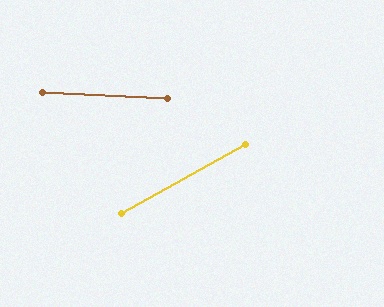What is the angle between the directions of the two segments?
Approximately 32 degrees.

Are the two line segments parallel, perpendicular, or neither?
Neither parallel nor perpendicular — they differ by about 32°.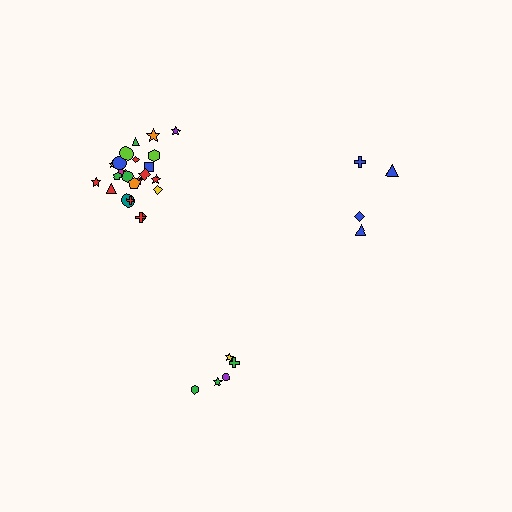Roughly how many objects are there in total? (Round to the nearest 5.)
Roughly 35 objects in total.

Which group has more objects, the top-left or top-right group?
The top-left group.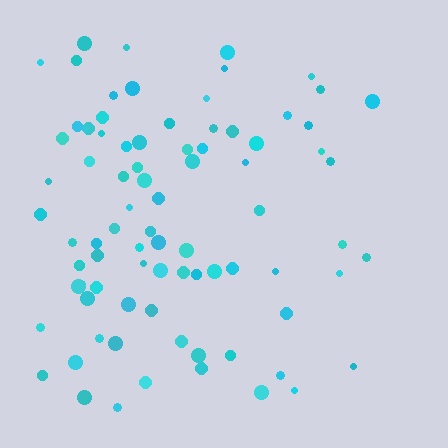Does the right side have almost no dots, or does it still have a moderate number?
Still a moderate number, just noticeably fewer than the left.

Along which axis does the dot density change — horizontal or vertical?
Horizontal.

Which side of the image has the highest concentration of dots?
The left.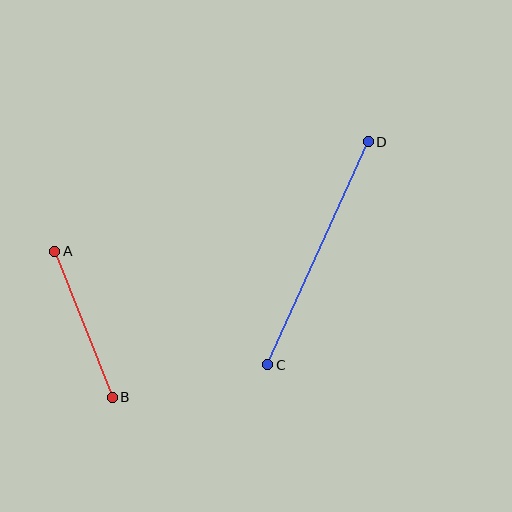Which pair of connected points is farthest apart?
Points C and D are farthest apart.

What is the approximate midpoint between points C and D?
The midpoint is at approximately (318, 253) pixels.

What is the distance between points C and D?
The distance is approximately 245 pixels.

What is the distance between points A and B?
The distance is approximately 157 pixels.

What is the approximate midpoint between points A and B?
The midpoint is at approximately (83, 324) pixels.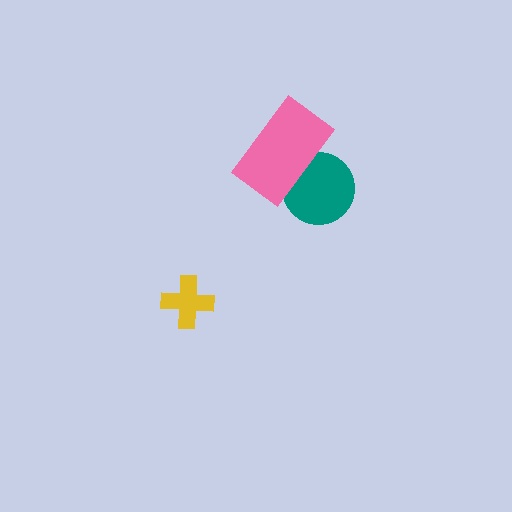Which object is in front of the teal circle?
The pink rectangle is in front of the teal circle.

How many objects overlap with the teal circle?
1 object overlaps with the teal circle.